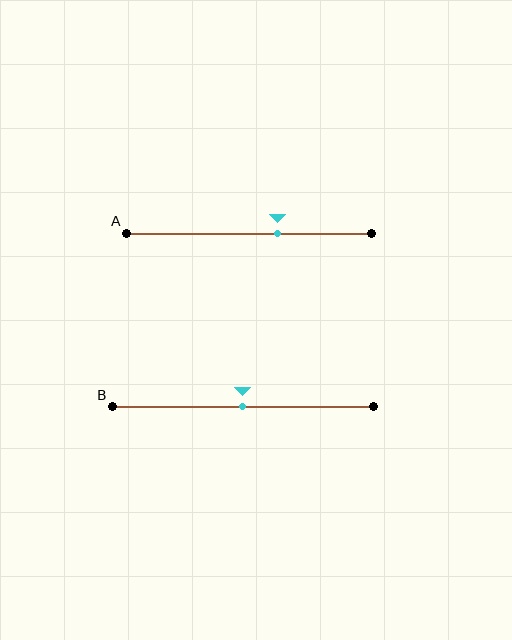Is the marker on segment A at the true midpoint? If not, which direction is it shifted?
No, the marker on segment A is shifted to the right by about 12% of the segment length.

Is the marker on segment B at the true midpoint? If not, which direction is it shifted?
Yes, the marker on segment B is at the true midpoint.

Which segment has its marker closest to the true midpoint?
Segment B has its marker closest to the true midpoint.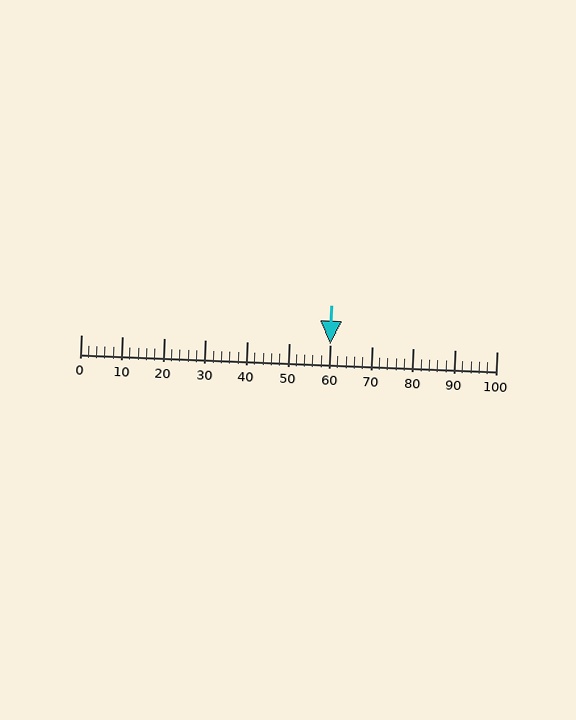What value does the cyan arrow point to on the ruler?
The cyan arrow points to approximately 60.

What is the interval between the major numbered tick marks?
The major tick marks are spaced 10 units apart.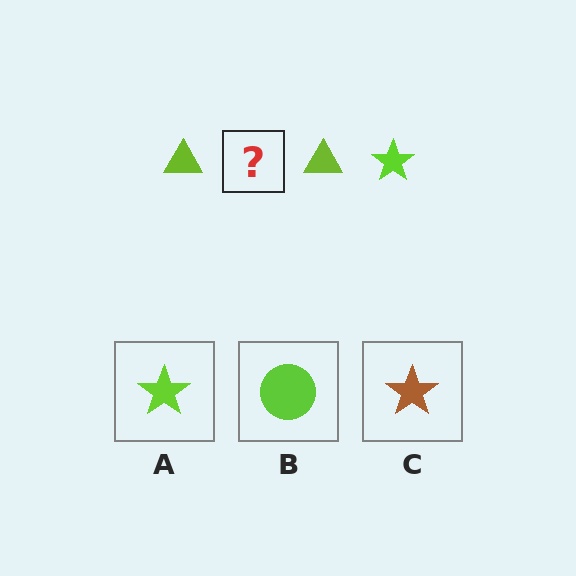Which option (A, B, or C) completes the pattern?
A.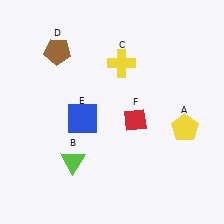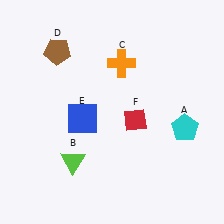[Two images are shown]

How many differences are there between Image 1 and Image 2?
There are 2 differences between the two images.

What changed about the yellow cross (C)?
In Image 1, C is yellow. In Image 2, it changed to orange.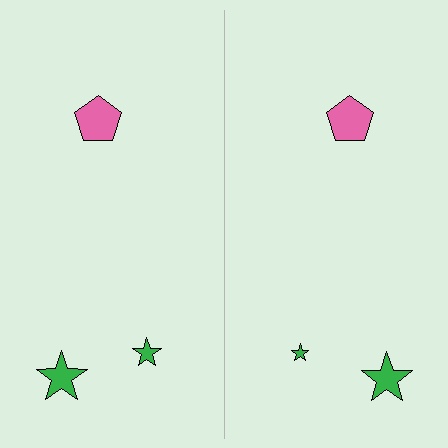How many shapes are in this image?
There are 6 shapes in this image.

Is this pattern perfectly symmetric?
No, the pattern is not perfectly symmetric. The green star on the right side has a different size than its mirror counterpart.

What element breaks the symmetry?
The green star on the right side has a different size than its mirror counterpart.